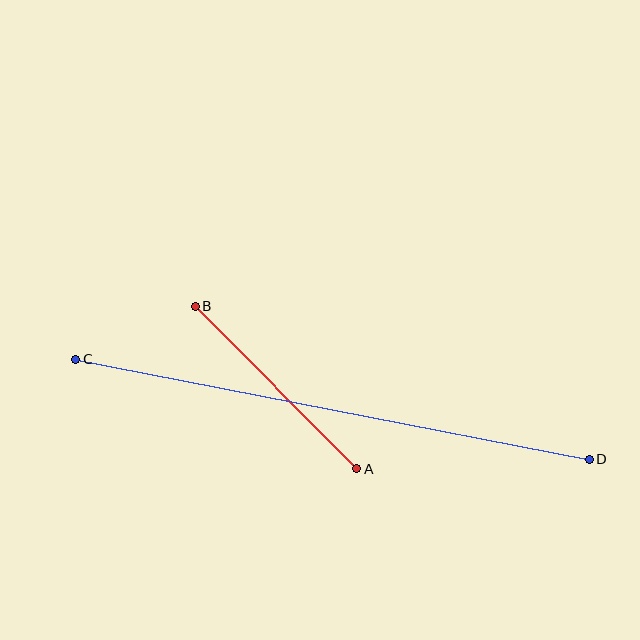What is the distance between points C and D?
The distance is approximately 523 pixels.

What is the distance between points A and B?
The distance is approximately 229 pixels.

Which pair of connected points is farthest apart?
Points C and D are farthest apart.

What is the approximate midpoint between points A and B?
The midpoint is at approximately (276, 388) pixels.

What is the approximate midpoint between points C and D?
The midpoint is at approximately (333, 409) pixels.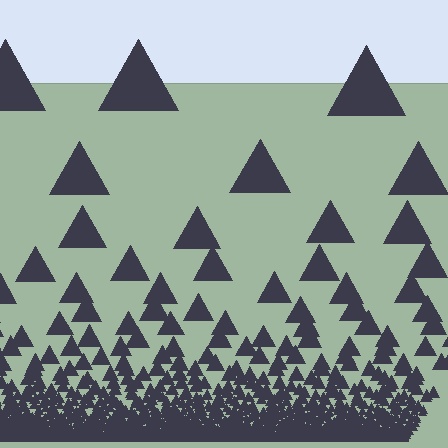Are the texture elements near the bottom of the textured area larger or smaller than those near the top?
Smaller. The gradient is inverted — elements near the bottom are smaller and denser.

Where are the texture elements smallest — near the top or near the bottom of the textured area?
Near the bottom.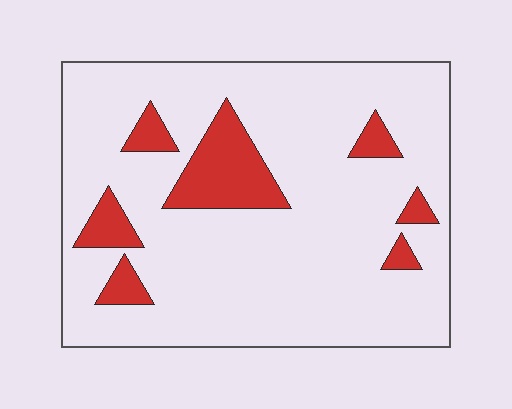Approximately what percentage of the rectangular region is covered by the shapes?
Approximately 15%.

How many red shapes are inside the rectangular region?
7.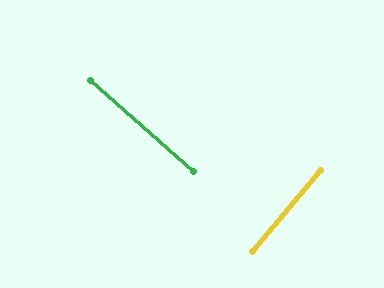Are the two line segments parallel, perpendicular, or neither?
Perpendicular — they meet at approximately 89°.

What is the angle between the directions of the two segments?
Approximately 89 degrees.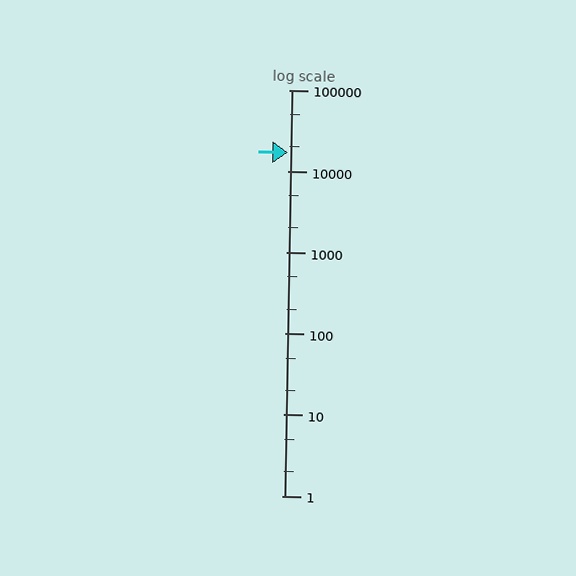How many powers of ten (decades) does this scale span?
The scale spans 5 decades, from 1 to 100000.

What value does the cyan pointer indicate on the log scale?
The pointer indicates approximately 17000.